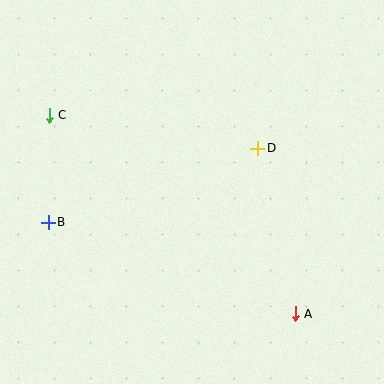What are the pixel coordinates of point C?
Point C is at (49, 115).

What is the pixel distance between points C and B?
The distance between C and B is 107 pixels.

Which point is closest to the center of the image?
Point D at (258, 148) is closest to the center.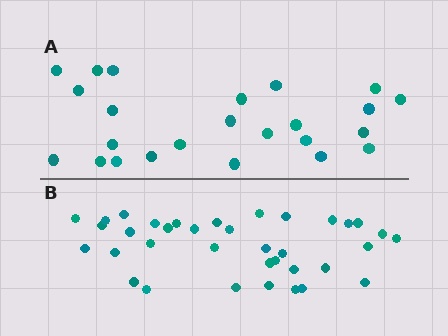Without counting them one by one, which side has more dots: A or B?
Region B (the bottom region) has more dots.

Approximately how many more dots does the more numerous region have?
Region B has roughly 12 or so more dots than region A.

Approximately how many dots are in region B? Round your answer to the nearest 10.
About 40 dots. (The exact count is 36, which rounds to 40.)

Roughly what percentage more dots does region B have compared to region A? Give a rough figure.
About 50% more.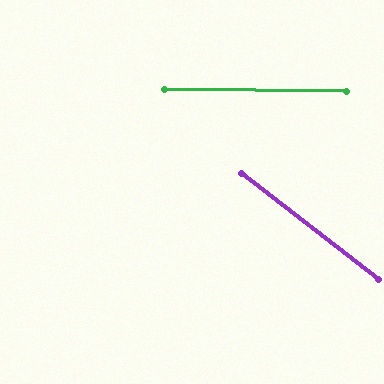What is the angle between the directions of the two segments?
Approximately 37 degrees.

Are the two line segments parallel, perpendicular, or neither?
Neither parallel nor perpendicular — they differ by about 37°.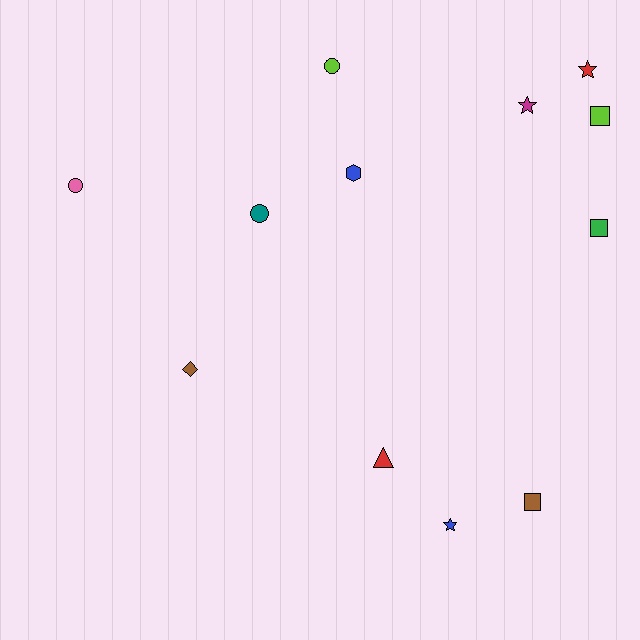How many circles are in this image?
There are 3 circles.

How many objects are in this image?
There are 12 objects.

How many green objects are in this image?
There is 1 green object.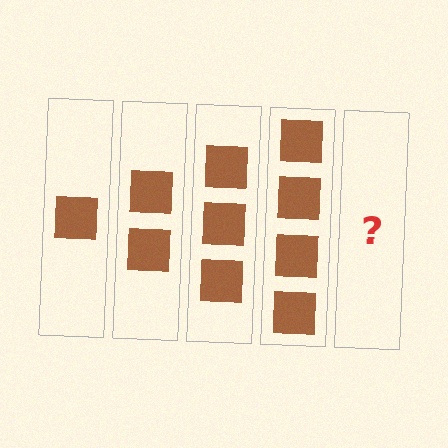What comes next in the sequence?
The next element should be 5 squares.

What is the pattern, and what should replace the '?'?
The pattern is that each step adds one more square. The '?' should be 5 squares.